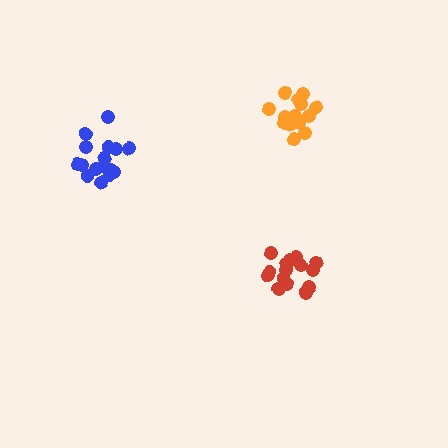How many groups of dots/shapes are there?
There are 3 groups.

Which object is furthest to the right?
The orange cluster is rightmost.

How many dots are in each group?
Group 1: 16 dots, Group 2: 16 dots, Group 3: 16 dots (48 total).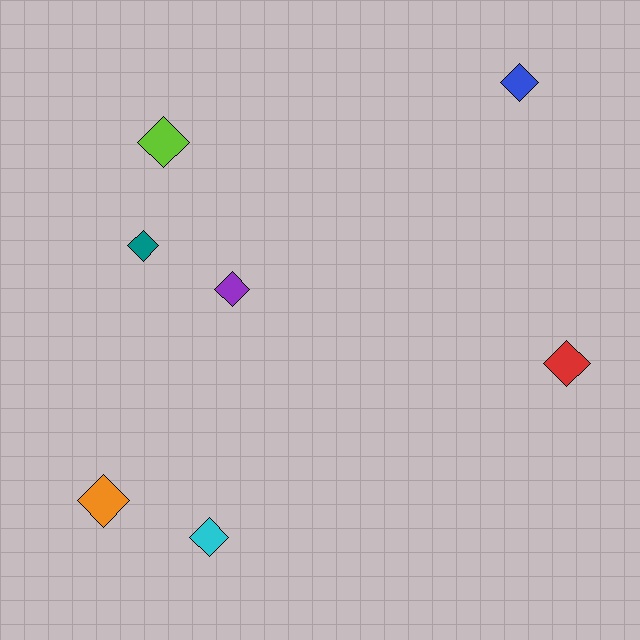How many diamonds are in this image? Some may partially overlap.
There are 7 diamonds.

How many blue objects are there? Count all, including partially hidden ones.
There is 1 blue object.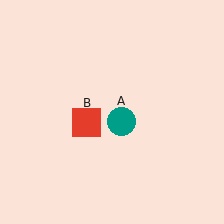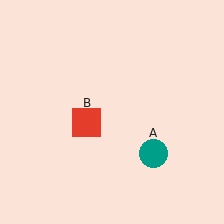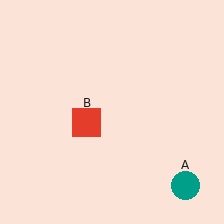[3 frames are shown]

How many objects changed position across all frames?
1 object changed position: teal circle (object A).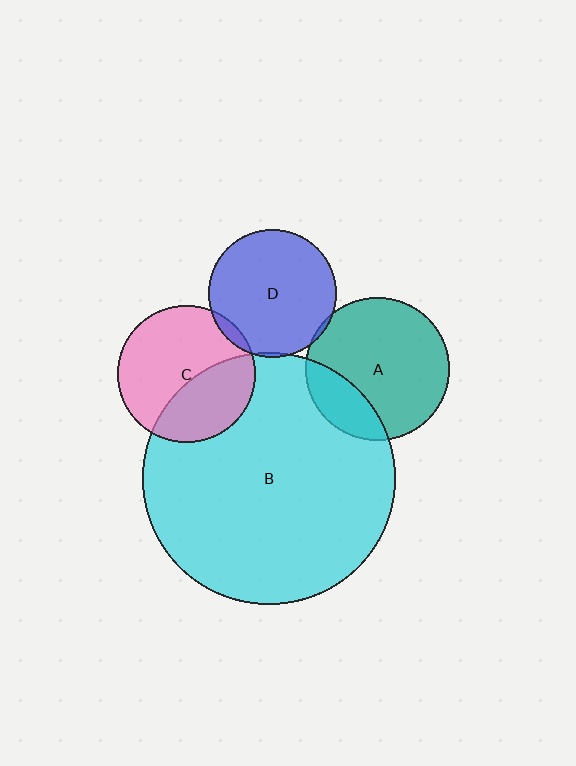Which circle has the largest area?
Circle B (cyan).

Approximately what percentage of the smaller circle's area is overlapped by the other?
Approximately 20%.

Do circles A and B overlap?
Yes.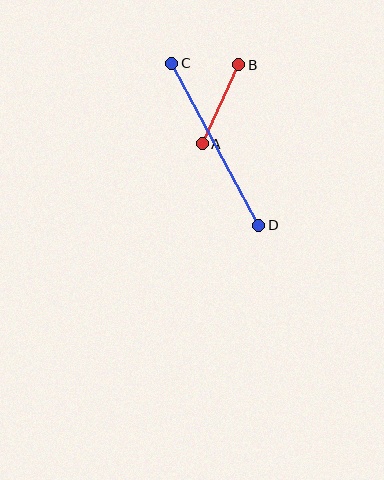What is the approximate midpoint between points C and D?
The midpoint is at approximately (215, 144) pixels.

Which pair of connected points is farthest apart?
Points C and D are farthest apart.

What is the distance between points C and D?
The distance is approximately 184 pixels.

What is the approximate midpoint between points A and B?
The midpoint is at approximately (221, 104) pixels.